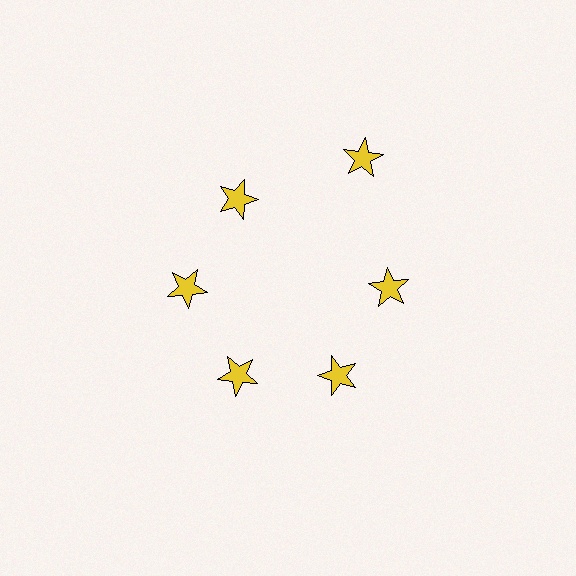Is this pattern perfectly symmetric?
No. The 6 yellow stars are arranged in a ring, but one element near the 1 o'clock position is pushed outward from the center, breaking the 6-fold rotational symmetry.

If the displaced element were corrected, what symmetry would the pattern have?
It would have 6-fold rotational symmetry — the pattern would map onto itself every 60 degrees.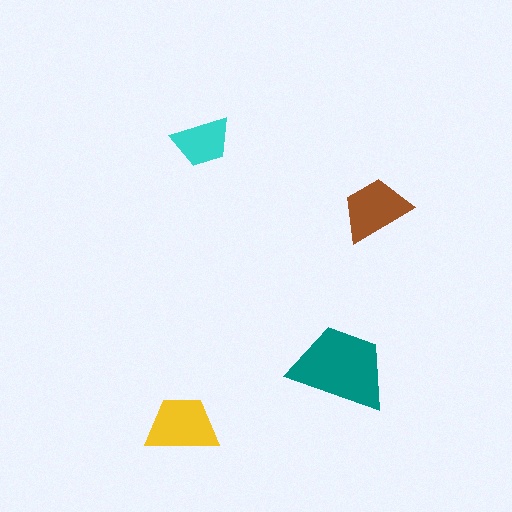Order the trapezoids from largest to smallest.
the teal one, the yellow one, the brown one, the cyan one.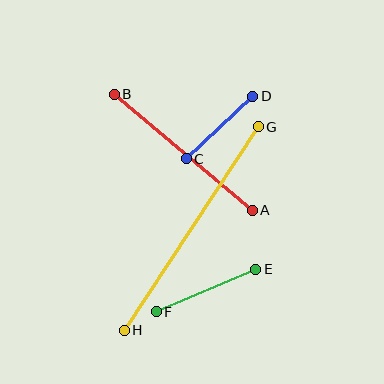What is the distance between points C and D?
The distance is approximately 92 pixels.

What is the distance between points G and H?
The distance is approximately 243 pixels.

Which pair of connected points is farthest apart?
Points G and H are farthest apart.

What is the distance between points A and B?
The distance is approximately 180 pixels.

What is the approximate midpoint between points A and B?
The midpoint is at approximately (183, 152) pixels.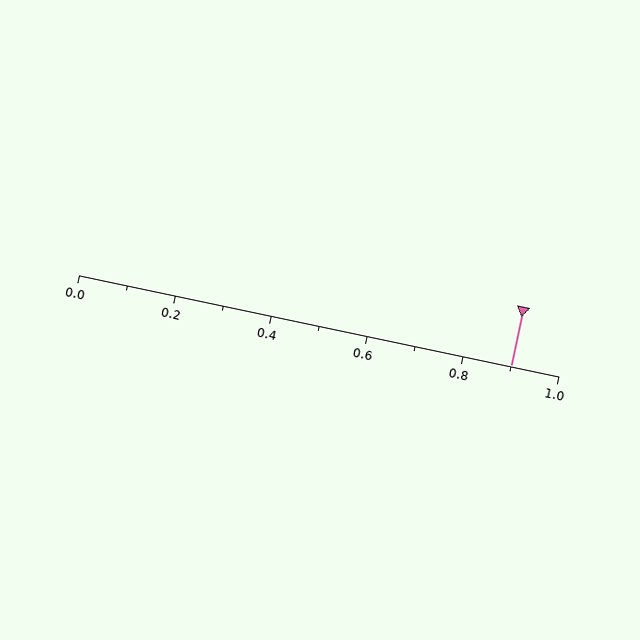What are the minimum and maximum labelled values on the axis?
The axis runs from 0.0 to 1.0.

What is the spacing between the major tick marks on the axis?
The major ticks are spaced 0.2 apart.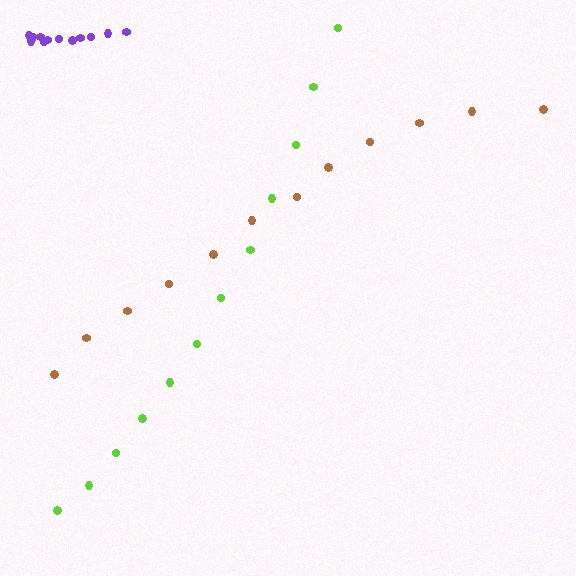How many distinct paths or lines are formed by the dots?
There are 3 distinct paths.